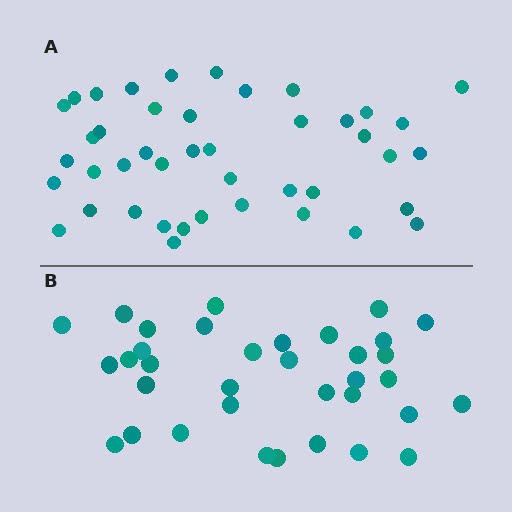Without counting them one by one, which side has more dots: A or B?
Region A (the top region) has more dots.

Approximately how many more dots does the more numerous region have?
Region A has roughly 8 or so more dots than region B.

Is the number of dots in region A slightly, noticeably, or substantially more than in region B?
Region A has only slightly more — the two regions are fairly close. The ratio is roughly 1.2 to 1.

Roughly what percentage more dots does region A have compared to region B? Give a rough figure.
About 25% more.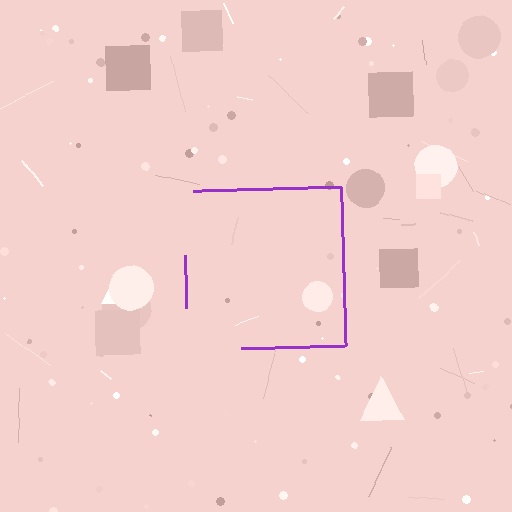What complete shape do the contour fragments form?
The contour fragments form a square.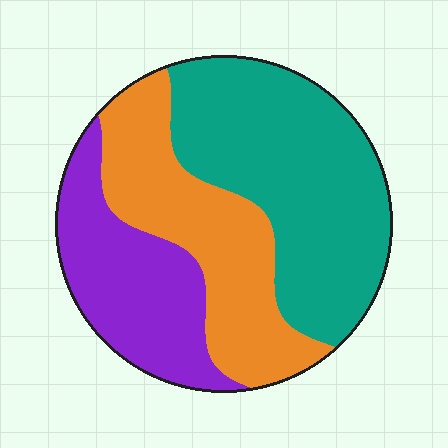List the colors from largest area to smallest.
From largest to smallest: teal, orange, purple.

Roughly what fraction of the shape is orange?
Orange takes up about one third (1/3) of the shape.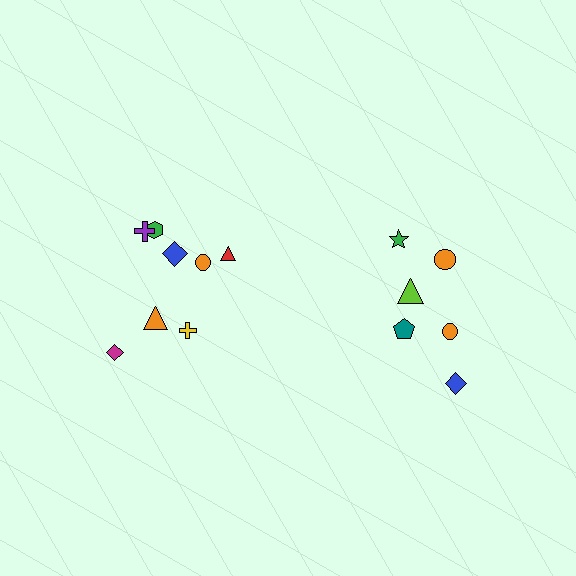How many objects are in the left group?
There are 8 objects.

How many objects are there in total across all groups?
There are 14 objects.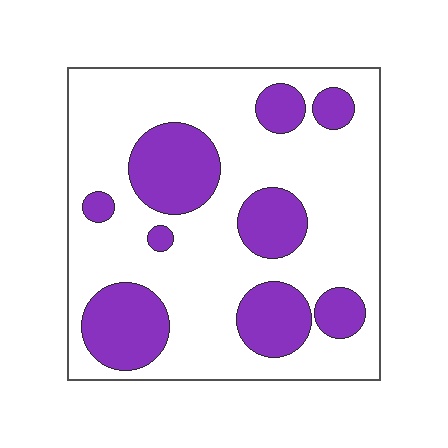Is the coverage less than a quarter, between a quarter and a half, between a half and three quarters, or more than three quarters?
Between a quarter and a half.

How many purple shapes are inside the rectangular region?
9.